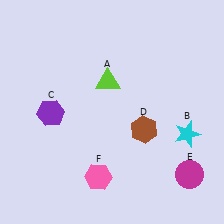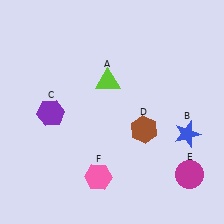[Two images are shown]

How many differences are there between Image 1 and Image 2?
There is 1 difference between the two images.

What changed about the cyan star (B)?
In Image 1, B is cyan. In Image 2, it changed to blue.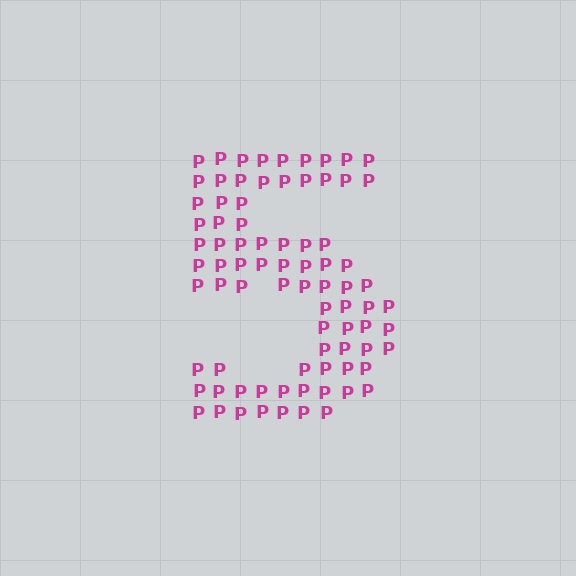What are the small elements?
The small elements are letter P's.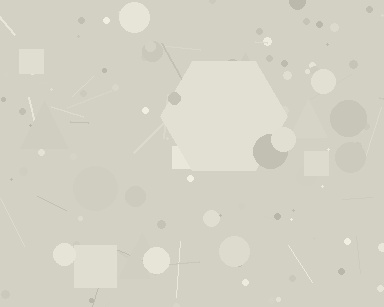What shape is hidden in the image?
A hexagon is hidden in the image.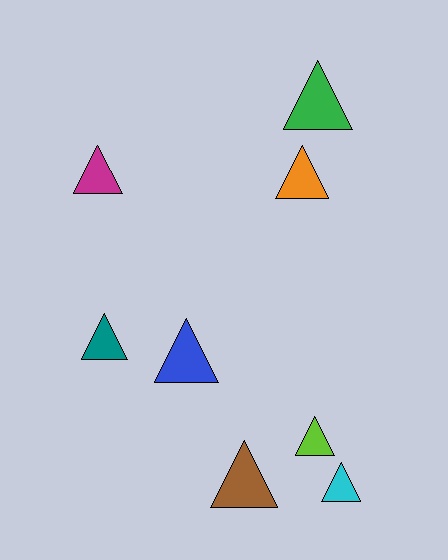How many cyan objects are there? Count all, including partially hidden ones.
There is 1 cyan object.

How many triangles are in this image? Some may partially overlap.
There are 8 triangles.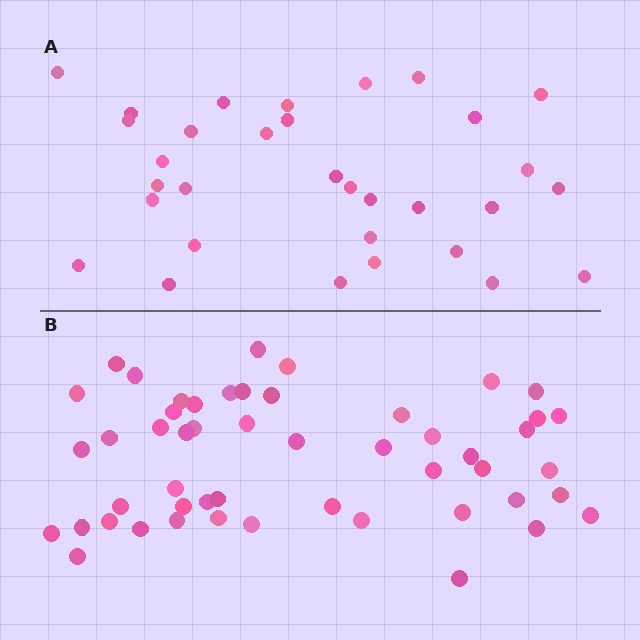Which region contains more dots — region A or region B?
Region B (the bottom region) has more dots.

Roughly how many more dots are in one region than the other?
Region B has approximately 20 more dots than region A.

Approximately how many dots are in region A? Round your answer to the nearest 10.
About 30 dots. (The exact count is 32, which rounds to 30.)